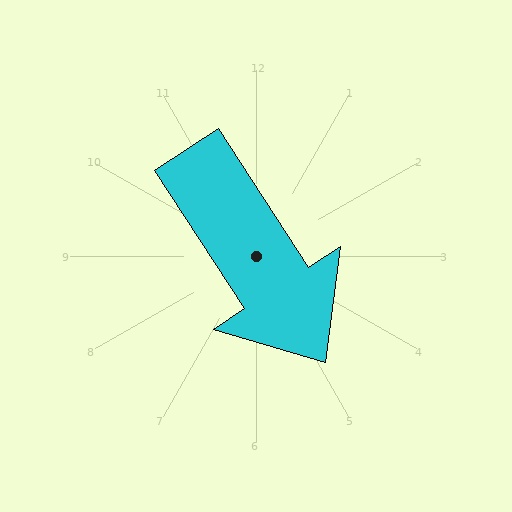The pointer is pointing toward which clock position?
Roughly 5 o'clock.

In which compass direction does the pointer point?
Southeast.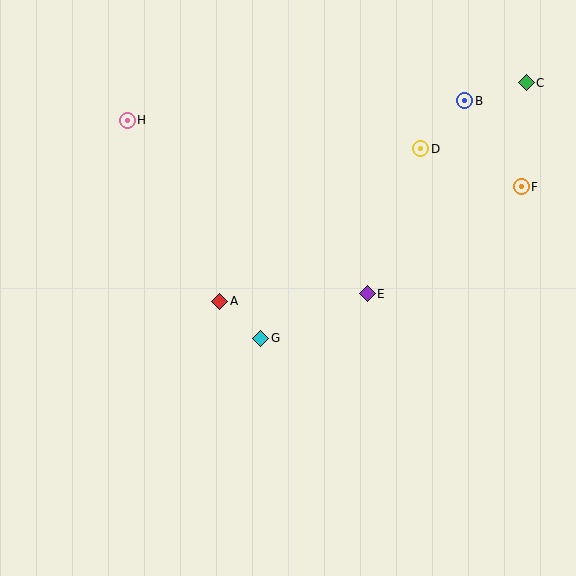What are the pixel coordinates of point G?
Point G is at (261, 338).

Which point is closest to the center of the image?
Point G at (261, 338) is closest to the center.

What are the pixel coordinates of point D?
Point D is at (421, 149).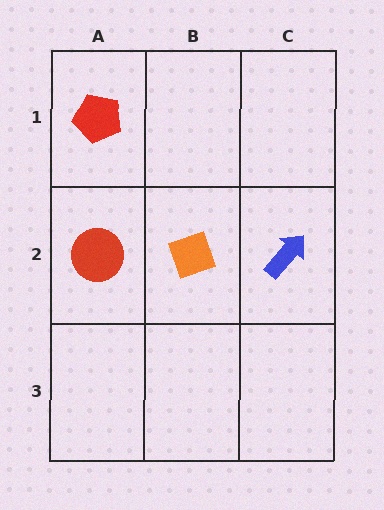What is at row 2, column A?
A red circle.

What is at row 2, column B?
An orange diamond.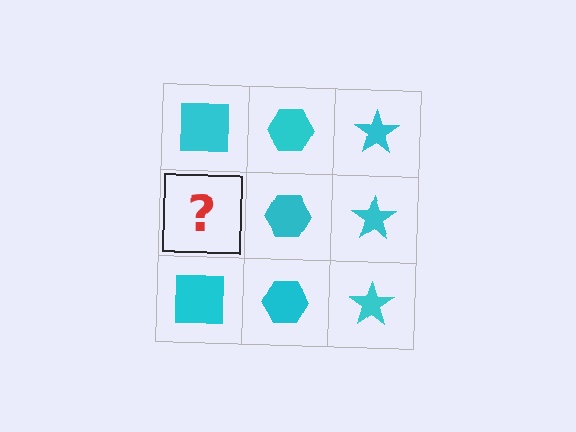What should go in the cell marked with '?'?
The missing cell should contain a cyan square.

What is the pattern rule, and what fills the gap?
The rule is that each column has a consistent shape. The gap should be filled with a cyan square.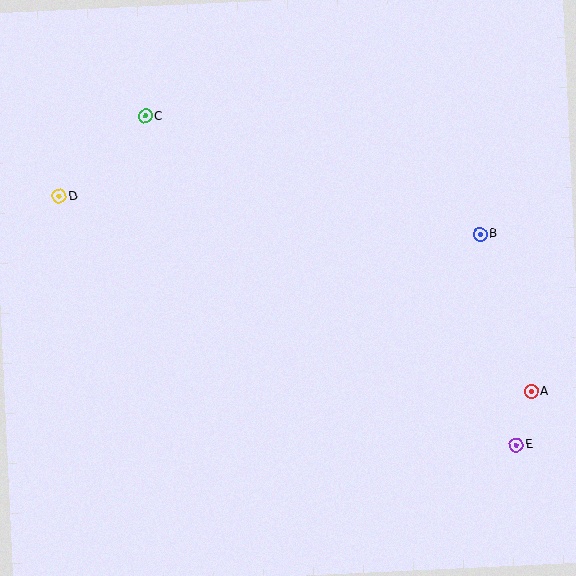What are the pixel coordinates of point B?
Point B is at (480, 234).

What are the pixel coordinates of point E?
Point E is at (516, 445).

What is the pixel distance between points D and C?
The distance between D and C is 117 pixels.